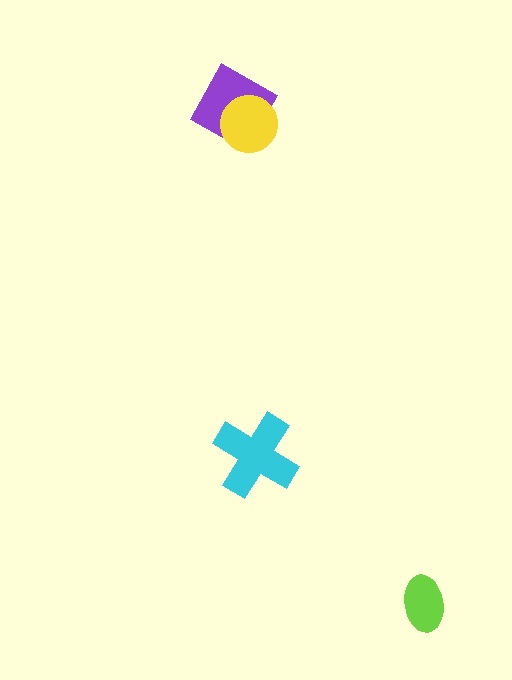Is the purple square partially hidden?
Yes, it is partially covered by another shape.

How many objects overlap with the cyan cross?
0 objects overlap with the cyan cross.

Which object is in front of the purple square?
The yellow circle is in front of the purple square.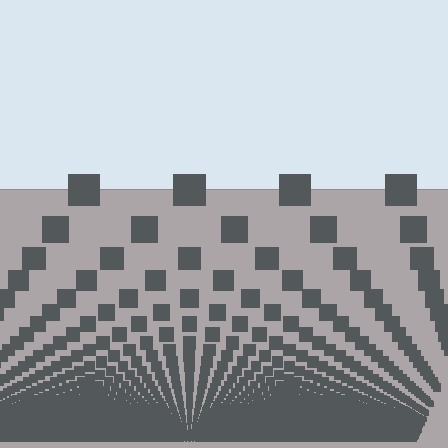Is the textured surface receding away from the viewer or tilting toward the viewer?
The surface appears to tilt toward the viewer. Texture elements get larger and sparser toward the top.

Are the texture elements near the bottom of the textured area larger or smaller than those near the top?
Smaller. The gradient is inverted — elements near the bottom are smaller and denser.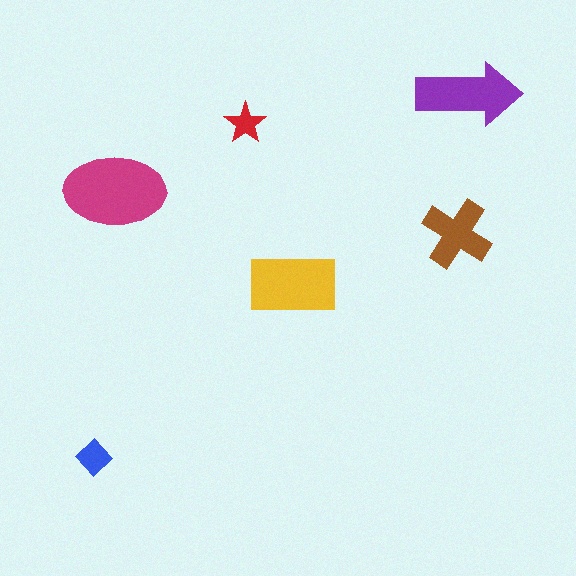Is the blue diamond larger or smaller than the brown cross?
Smaller.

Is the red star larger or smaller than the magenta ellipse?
Smaller.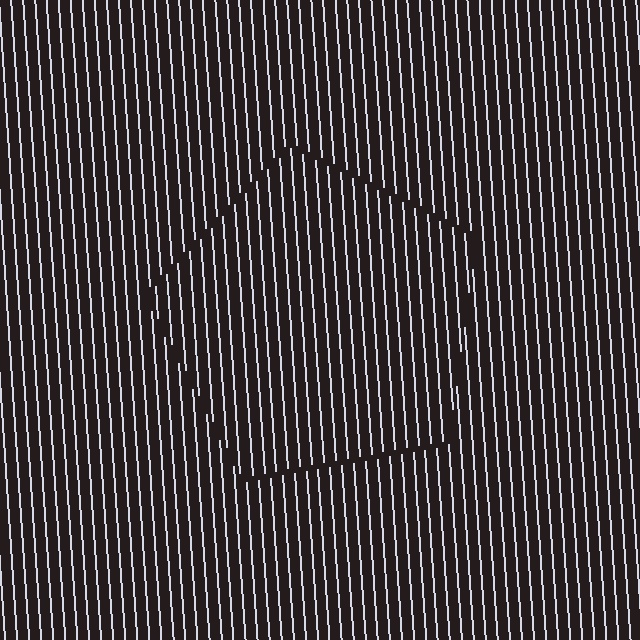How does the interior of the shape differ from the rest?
The interior of the shape contains the same grating, shifted by half a period — the contour is defined by the phase discontinuity where line-ends from the inner and outer gratings abut.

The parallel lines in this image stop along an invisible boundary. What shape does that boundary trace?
An illusory pentagon. The interior of the shape contains the same grating, shifted by half a period — the contour is defined by the phase discontinuity where line-ends from the inner and outer gratings abut.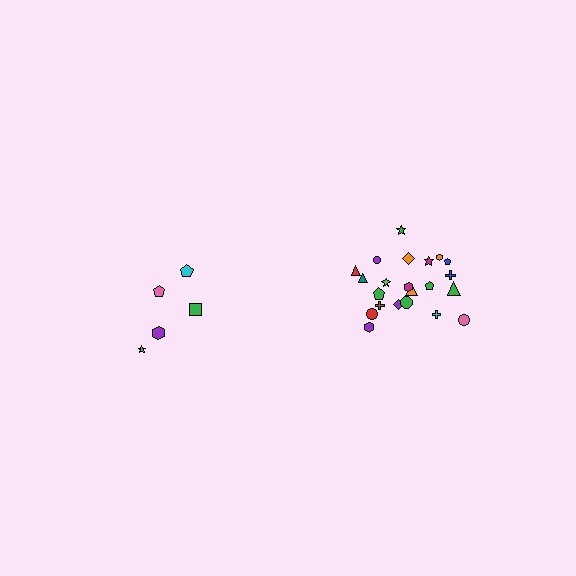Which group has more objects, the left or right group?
The right group.